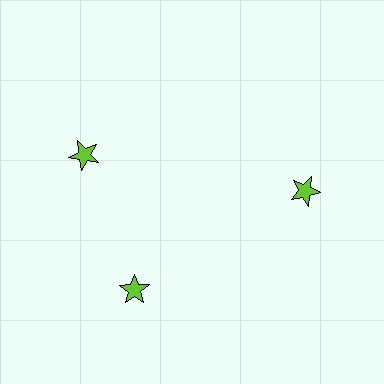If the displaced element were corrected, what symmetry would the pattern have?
It would have 3-fold rotational symmetry — the pattern would map onto itself every 120 degrees.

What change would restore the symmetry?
The symmetry would be restored by rotating it back into even spacing with its neighbors so that all 3 stars sit at equal angles and equal distance from the center.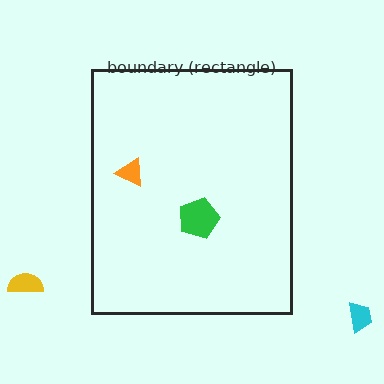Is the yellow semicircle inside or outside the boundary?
Outside.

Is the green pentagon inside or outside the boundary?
Inside.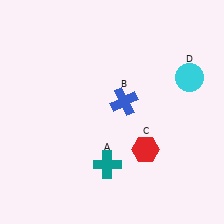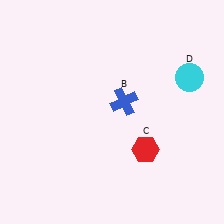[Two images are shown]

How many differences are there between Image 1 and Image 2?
There is 1 difference between the two images.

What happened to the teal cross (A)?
The teal cross (A) was removed in Image 2. It was in the bottom-left area of Image 1.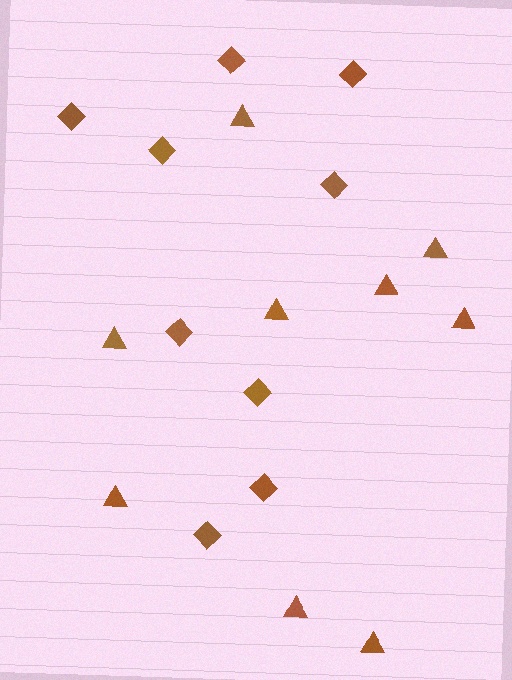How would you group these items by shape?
There are 2 groups: one group of triangles (9) and one group of diamonds (9).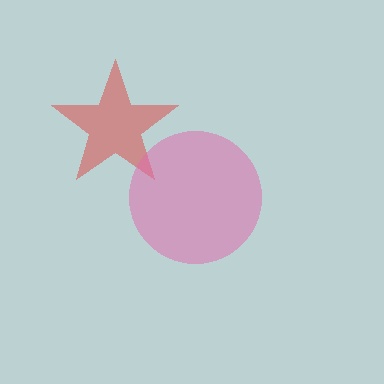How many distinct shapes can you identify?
There are 2 distinct shapes: a red star, a pink circle.